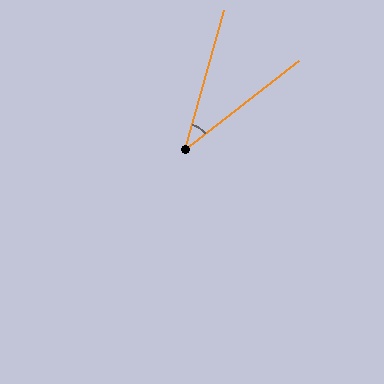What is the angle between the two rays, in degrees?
Approximately 36 degrees.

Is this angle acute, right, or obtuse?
It is acute.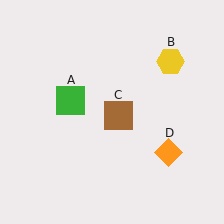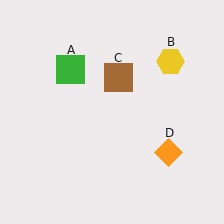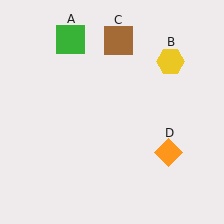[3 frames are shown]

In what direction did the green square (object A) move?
The green square (object A) moved up.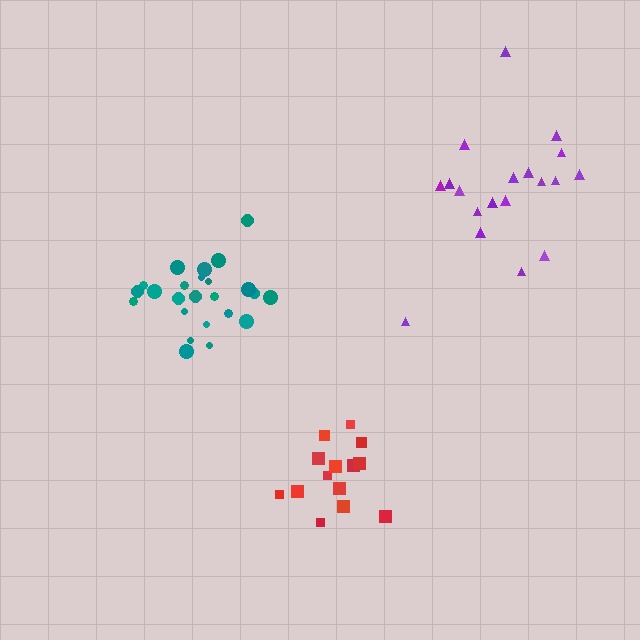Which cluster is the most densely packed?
Teal.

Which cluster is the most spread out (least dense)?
Purple.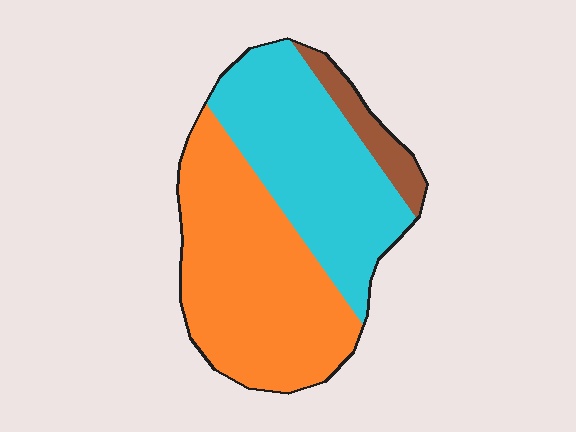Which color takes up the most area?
Orange, at roughly 50%.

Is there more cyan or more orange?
Orange.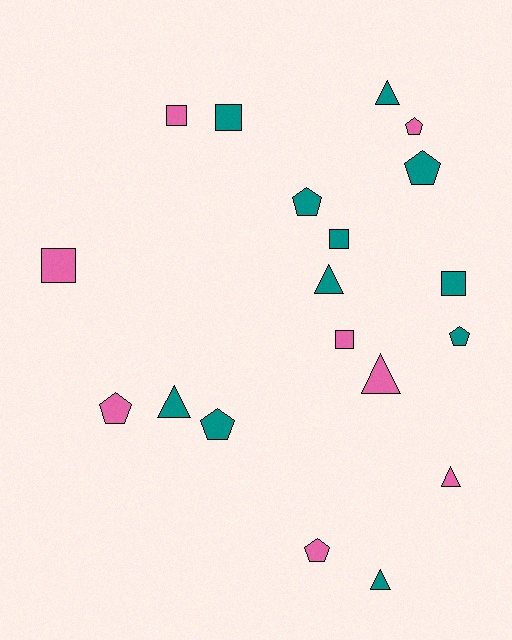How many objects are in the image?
There are 19 objects.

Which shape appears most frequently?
Pentagon, with 7 objects.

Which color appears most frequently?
Teal, with 11 objects.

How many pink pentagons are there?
There are 3 pink pentagons.